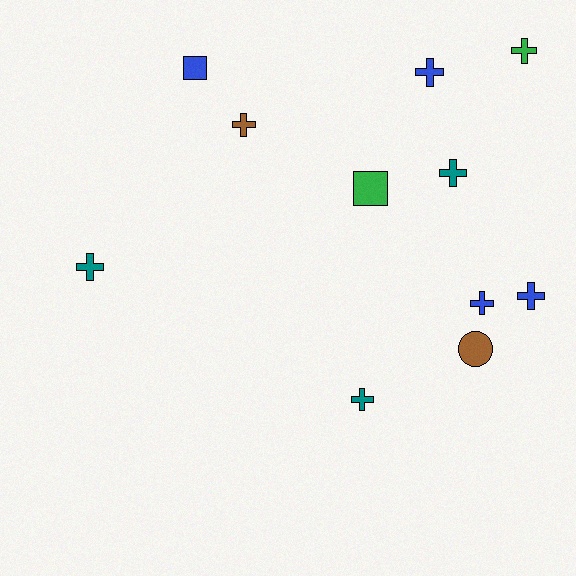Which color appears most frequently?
Blue, with 4 objects.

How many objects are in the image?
There are 11 objects.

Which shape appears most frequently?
Cross, with 8 objects.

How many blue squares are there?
There is 1 blue square.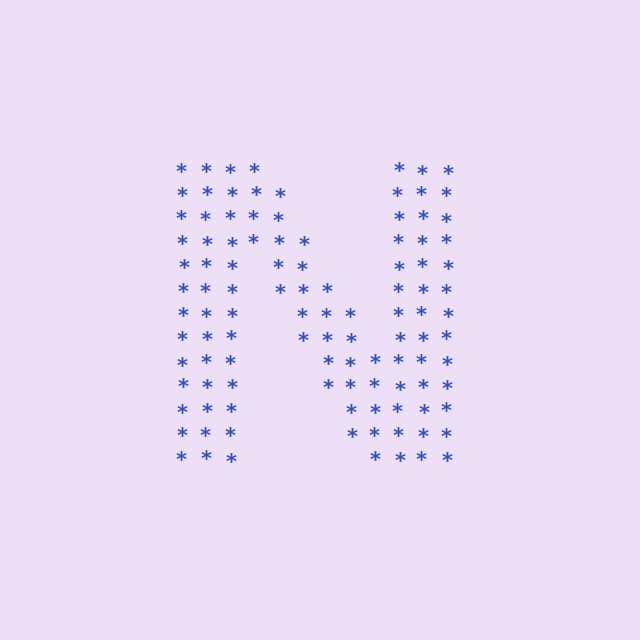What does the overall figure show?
The overall figure shows the letter N.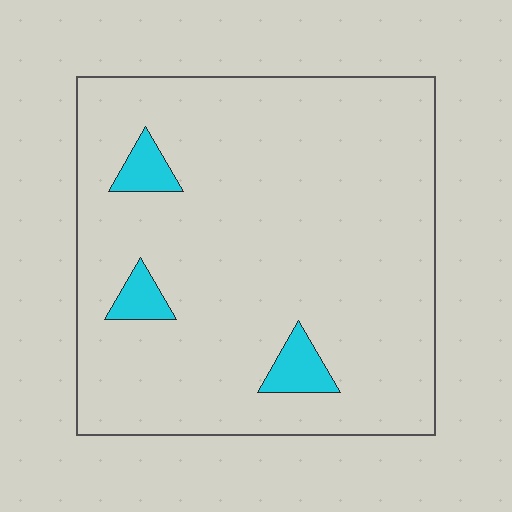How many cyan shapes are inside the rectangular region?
3.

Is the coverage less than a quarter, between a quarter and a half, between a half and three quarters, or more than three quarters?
Less than a quarter.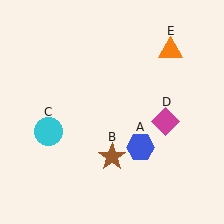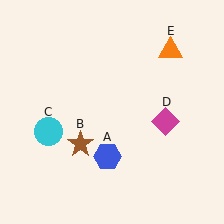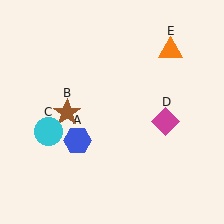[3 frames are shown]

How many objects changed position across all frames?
2 objects changed position: blue hexagon (object A), brown star (object B).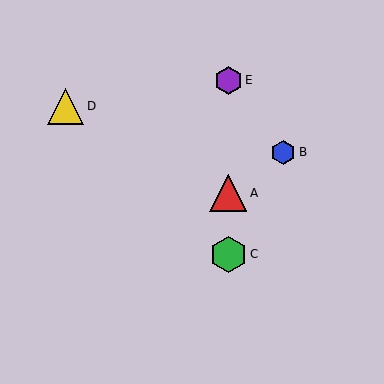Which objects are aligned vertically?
Objects A, C, E are aligned vertically.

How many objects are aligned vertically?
3 objects (A, C, E) are aligned vertically.